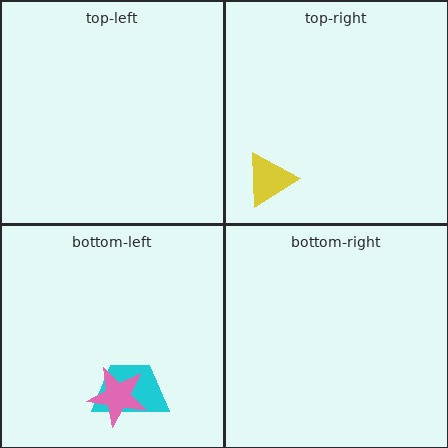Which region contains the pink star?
The bottom-left region.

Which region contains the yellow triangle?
The top-right region.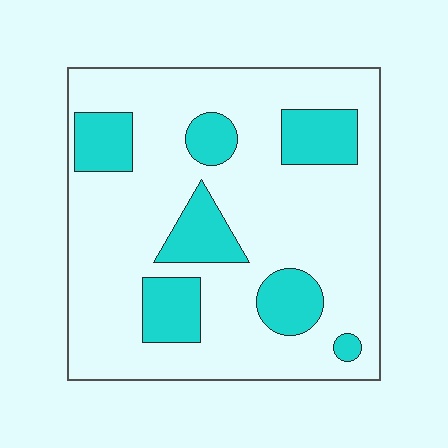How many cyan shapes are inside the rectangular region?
7.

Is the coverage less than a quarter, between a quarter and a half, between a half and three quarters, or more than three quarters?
Less than a quarter.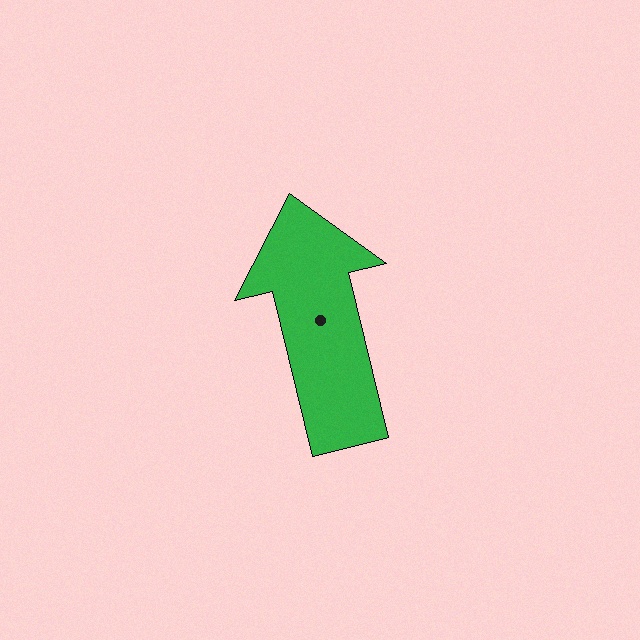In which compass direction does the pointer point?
North.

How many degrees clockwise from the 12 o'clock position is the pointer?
Approximately 346 degrees.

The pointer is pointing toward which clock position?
Roughly 12 o'clock.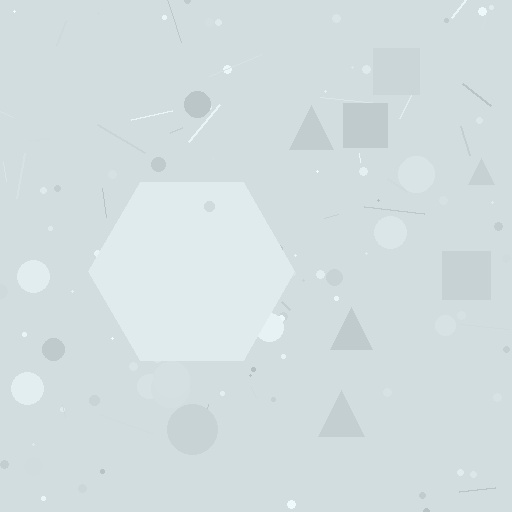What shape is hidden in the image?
A hexagon is hidden in the image.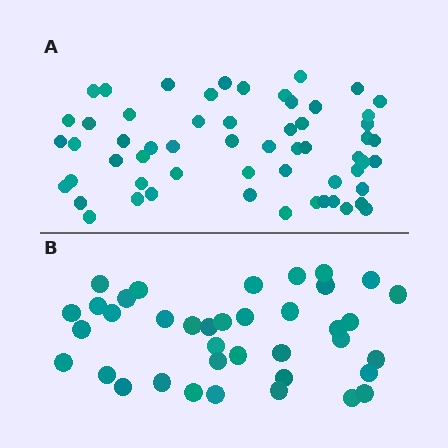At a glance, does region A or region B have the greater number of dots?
Region A (the top region) has more dots.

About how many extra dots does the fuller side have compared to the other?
Region A has approximately 20 more dots than region B.